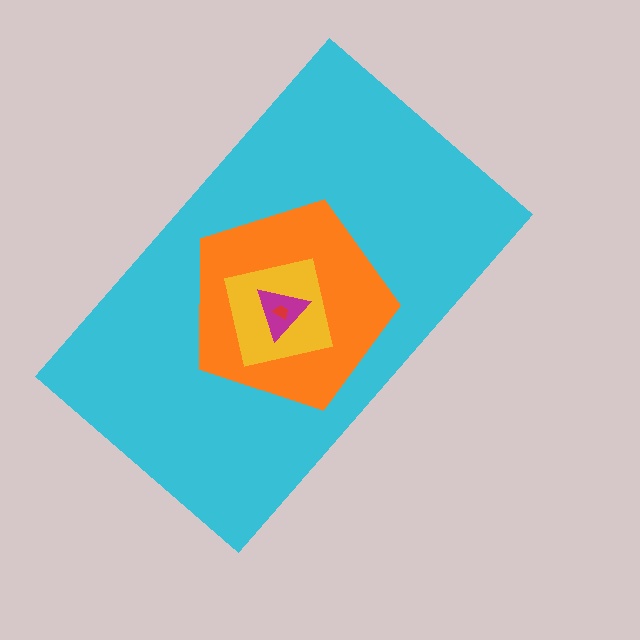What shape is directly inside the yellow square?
The magenta triangle.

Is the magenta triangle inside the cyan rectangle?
Yes.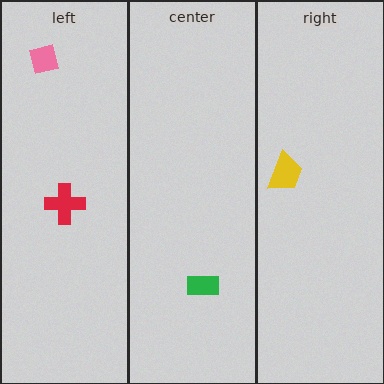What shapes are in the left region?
The red cross, the pink square.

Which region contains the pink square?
The left region.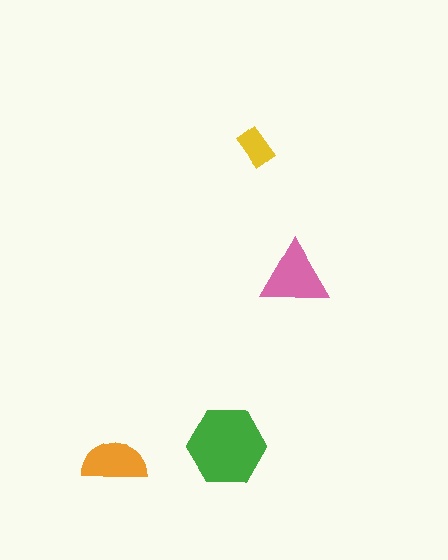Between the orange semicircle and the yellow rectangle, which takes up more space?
The orange semicircle.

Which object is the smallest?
The yellow rectangle.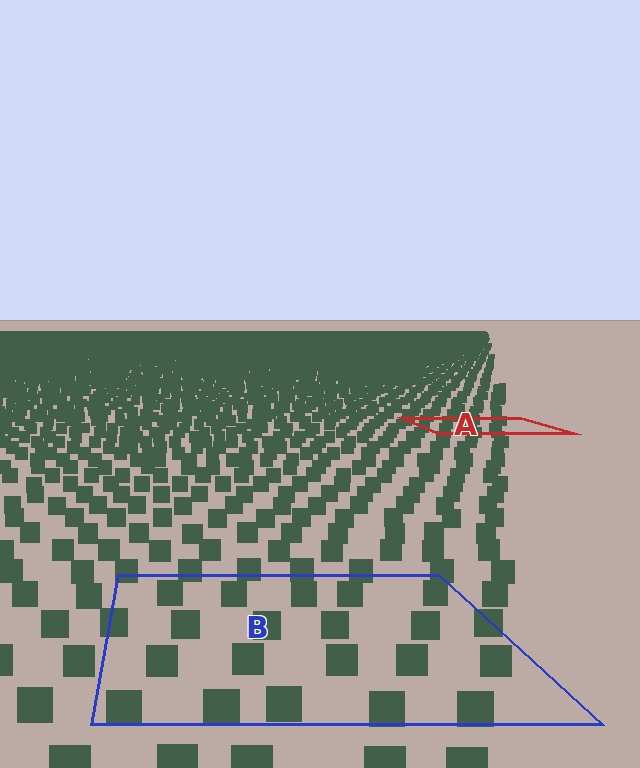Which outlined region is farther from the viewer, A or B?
Region A is farther from the viewer — the texture elements inside it appear smaller and more densely packed.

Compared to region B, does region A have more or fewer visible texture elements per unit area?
Region A has more texture elements per unit area — they are packed more densely because it is farther away.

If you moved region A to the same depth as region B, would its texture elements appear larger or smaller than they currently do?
They would appear larger. At a closer depth, the same texture elements are projected at a bigger on-screen size.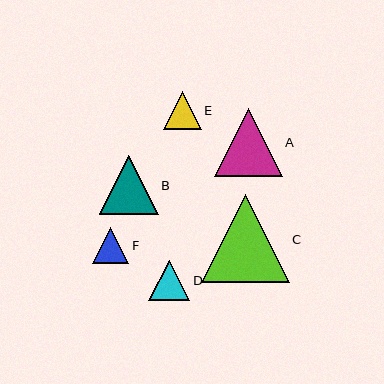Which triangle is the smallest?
Triangle F is the smallest with a size of approximately 37 pixels.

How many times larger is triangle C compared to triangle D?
Triangle C is approximately 2.1 times the size of triangle D.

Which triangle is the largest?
Triangle C is the largest with a size of approximately 87 pixels.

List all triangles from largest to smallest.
From largest to smallest: C, A, B, D, E, F.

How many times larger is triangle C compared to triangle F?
Triangle C is approximately 2.4 times the size of triangle F.